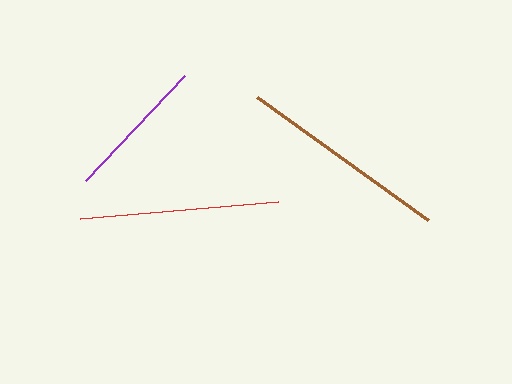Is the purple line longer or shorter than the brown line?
The brown line is longer than the purple line.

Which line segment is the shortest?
The purple line is the shortest at approximately 145 pixels.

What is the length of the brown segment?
The brown segment is approximately 211 pixels long.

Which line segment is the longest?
The brown line is the longest at approximately 211 pixels.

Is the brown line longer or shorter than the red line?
The brown line is longer than the red line.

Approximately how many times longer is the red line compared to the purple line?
The red line is approximately 1.4 times the length of the purple line.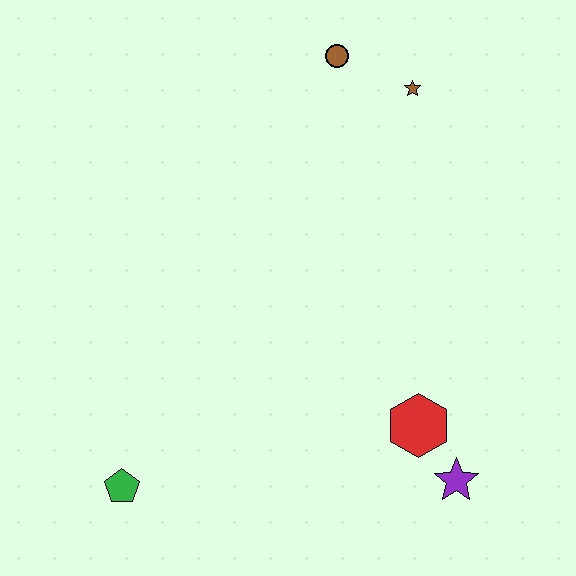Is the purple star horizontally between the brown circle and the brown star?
No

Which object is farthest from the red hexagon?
The brown circle is farthest from the red hexagon.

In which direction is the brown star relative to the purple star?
The brown star is above the purple star.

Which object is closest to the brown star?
The brown circle is closest to the brown star.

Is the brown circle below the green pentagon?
No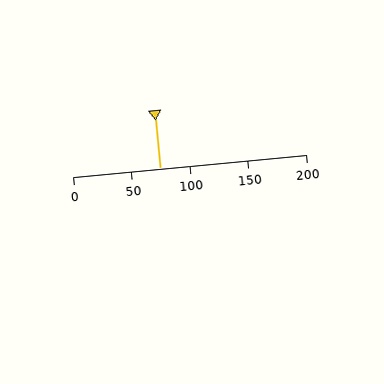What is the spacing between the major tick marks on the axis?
The major ticks are spaced 50 apart.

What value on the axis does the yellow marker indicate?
The marker indicates approximately 75.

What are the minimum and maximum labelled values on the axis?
The axis runs from 0 to 200.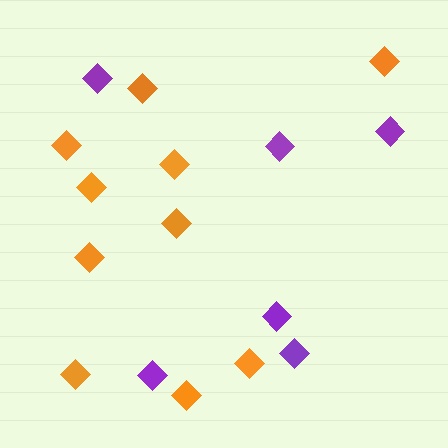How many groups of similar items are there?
There are 2 groups: one group of purple diamonds (6) and one group of orange diamonds (10).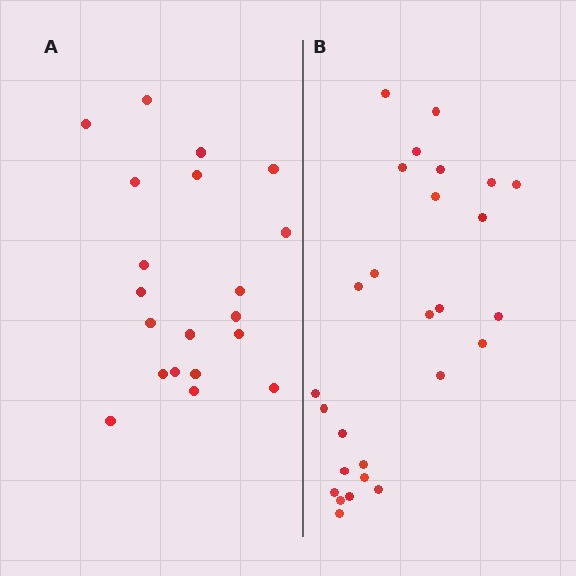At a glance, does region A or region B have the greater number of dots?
Region B (the right region) has more dots.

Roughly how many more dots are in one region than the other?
Region B has roughly 8 or so more dots than region A.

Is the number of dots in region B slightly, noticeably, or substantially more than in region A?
Region B has noticeably more, but not dramatically so. The ratio is roughly 1.4 to 1.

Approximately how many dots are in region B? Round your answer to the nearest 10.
About 30 dots. (The exact count is 27, which rounds to 30.)